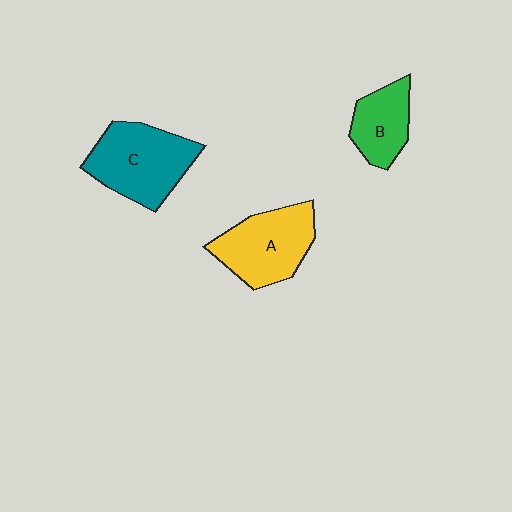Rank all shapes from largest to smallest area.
From largest to smallest: C (teal), A (yellow), B (green).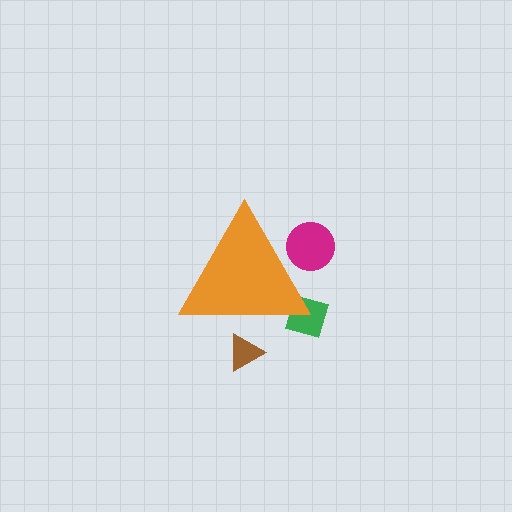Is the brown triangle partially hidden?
Yes, the brown triangle is partially hidden behind the orange triangle.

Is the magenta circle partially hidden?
Yes, the magenta circle is partially hidden behind the orange triangle.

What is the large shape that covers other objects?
An orange triangle.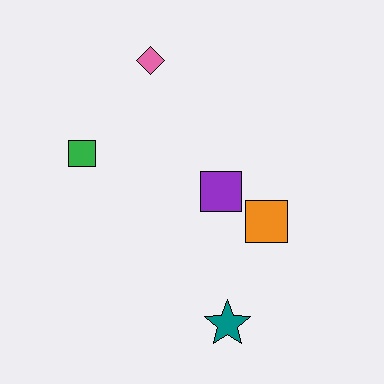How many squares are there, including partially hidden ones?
There are 3 squares.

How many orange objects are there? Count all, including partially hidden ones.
There is 1 orange object.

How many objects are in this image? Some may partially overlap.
There are 5 objects.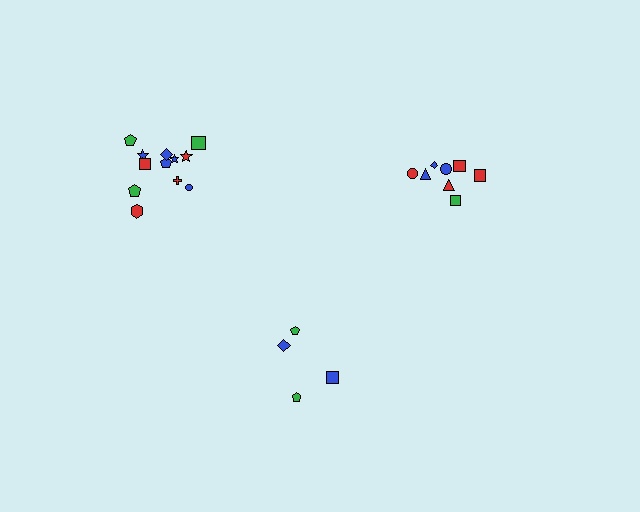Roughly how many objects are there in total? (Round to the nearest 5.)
Roughly 25 objects in total.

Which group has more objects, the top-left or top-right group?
The top-left group.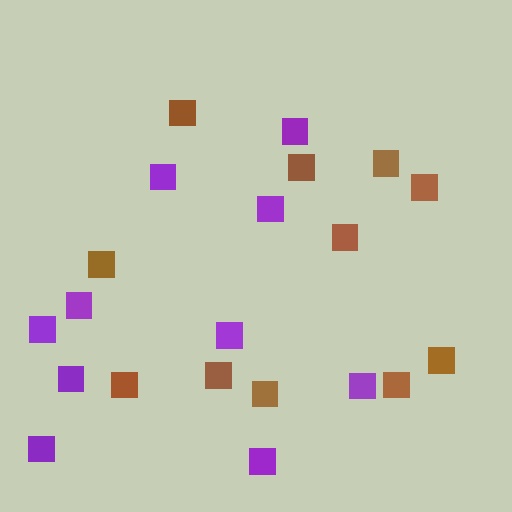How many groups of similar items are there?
There are 2 groups: one group of purple squares (10) and one group of brown squares (11).